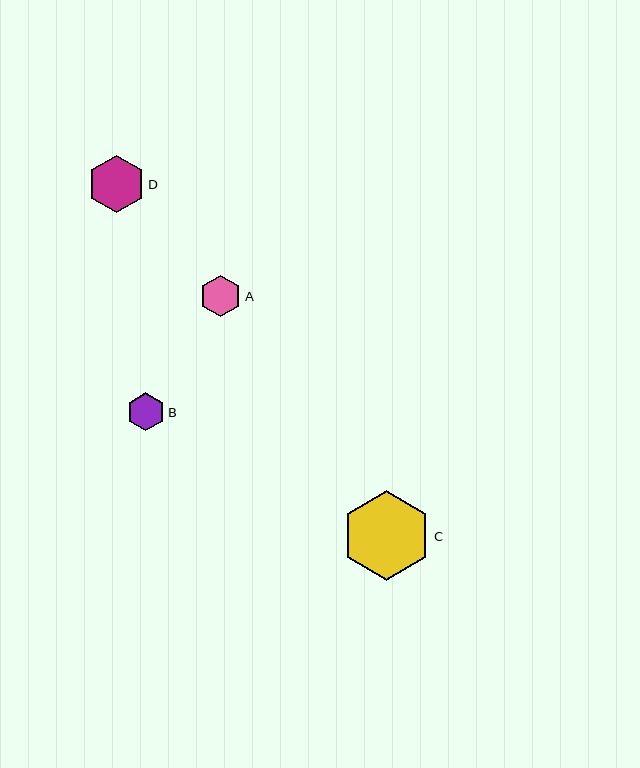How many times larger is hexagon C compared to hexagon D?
Hexagon C is approximately 1.6 times the size of hexagon D.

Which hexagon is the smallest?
Hexagon B is the smallest with a size of approximately 38 pixels.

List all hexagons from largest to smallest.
From largest to smallest: C, D, A, B.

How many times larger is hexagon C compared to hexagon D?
Hexagon C is approximately 1.6 times the size of hexagon D.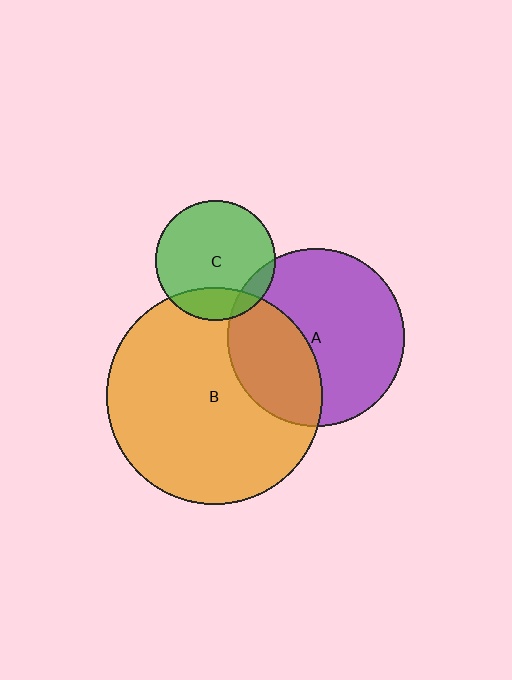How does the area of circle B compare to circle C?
Approximately 3.3 times.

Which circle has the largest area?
Circle B (orange).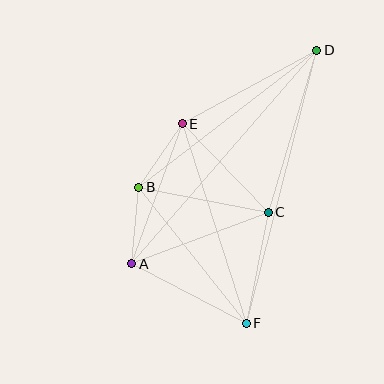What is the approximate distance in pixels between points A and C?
The distance between A and C is approximately 146 pixels.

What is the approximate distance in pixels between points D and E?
The distance between D and E is approximately 153 pixels.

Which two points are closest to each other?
Points A and B are closest to each other.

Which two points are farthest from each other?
Points A and D are farthest from each other.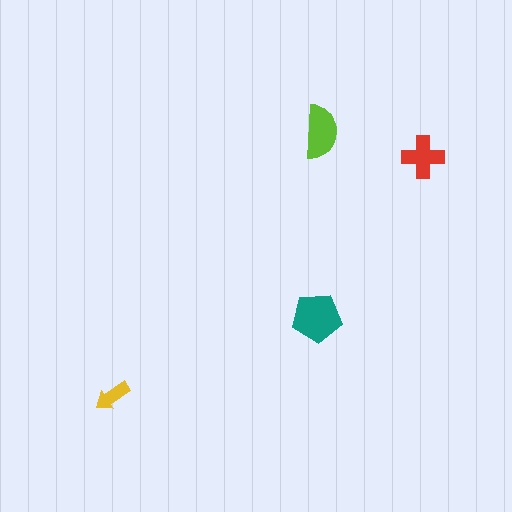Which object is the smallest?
The yellow arrow.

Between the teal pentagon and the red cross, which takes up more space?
The teal pentagon.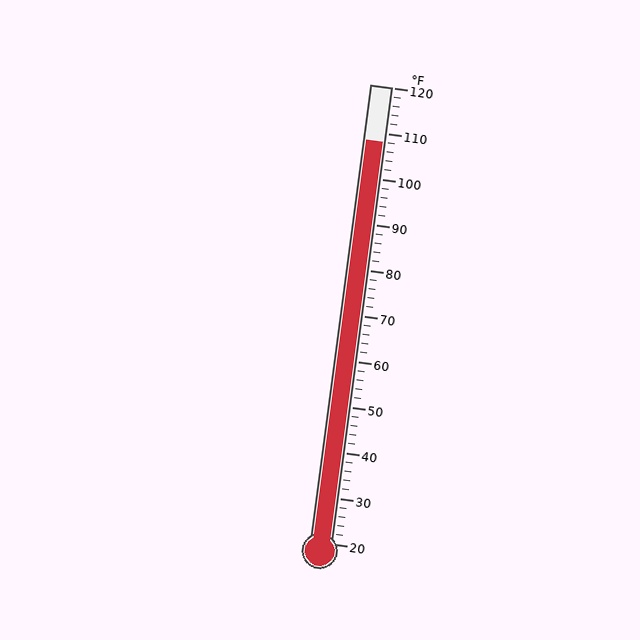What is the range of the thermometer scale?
The thermometer scale ranges from 20°F to 120°F.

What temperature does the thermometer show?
The thermometer shows approximately 108°F.